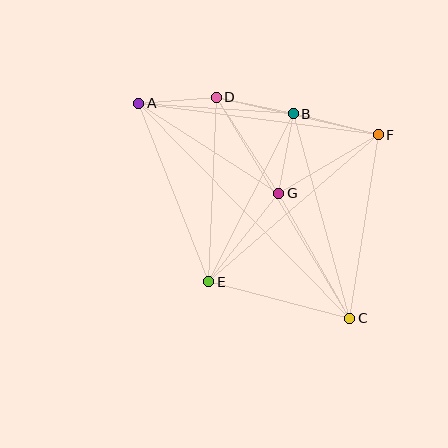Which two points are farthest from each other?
Points A and C are farthest from each other.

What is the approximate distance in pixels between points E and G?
The distance between E and G is approximately 113 pixels.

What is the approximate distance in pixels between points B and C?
The distance between B and C is approximately 212 pixels.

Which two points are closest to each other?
Points A and D are closest to each other.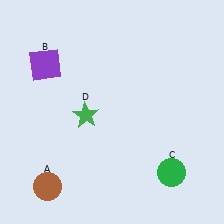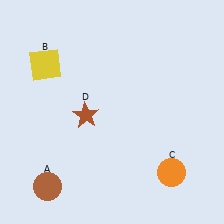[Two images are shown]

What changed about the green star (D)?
In Image 1, D is green. In Image 2, it changed to brown.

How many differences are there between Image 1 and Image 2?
There are 3 differences between the two images.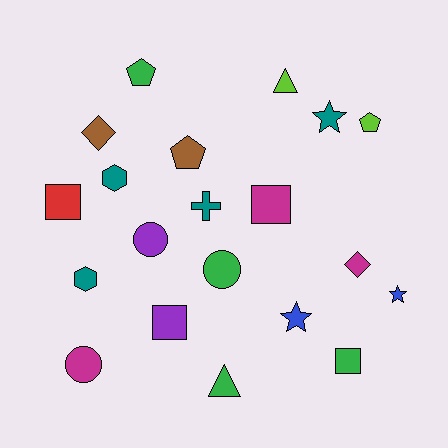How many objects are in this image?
There are 20 objects.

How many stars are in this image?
There are 3 stars.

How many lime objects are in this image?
There are 2 lime objects.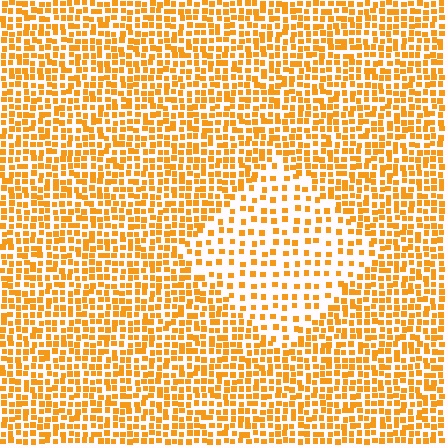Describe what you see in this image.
The image contains small orange elements arranged at two different densities. A diamond-shaped region is visible where the elements are less densely packed than the surrounding area.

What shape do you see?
I see a diamond.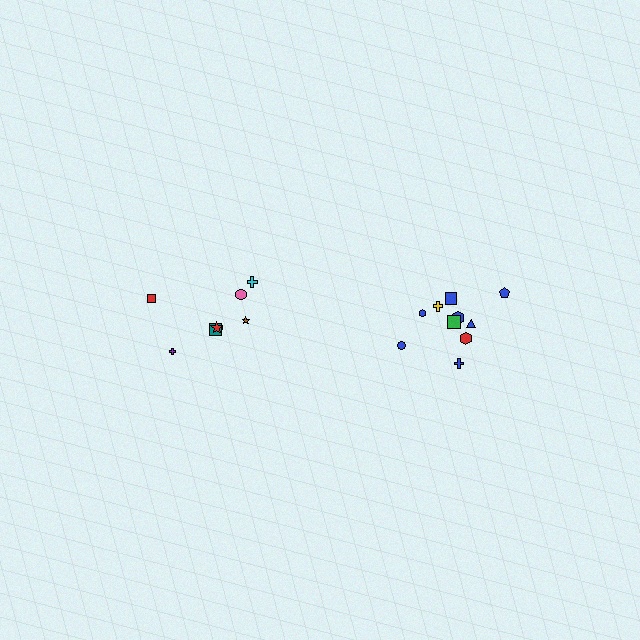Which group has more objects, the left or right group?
The right group.